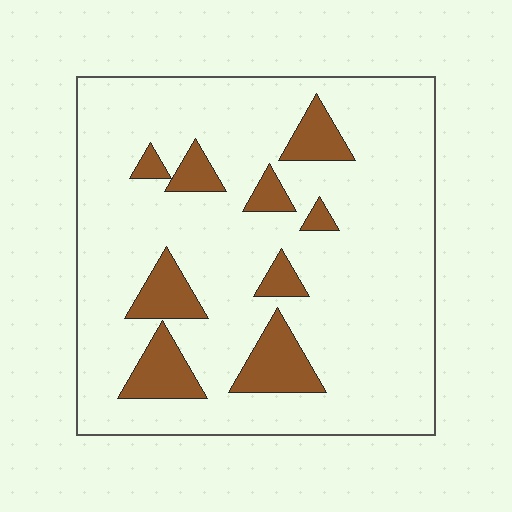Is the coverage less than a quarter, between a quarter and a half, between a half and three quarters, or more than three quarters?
Less than a quarter.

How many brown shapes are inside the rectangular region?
9.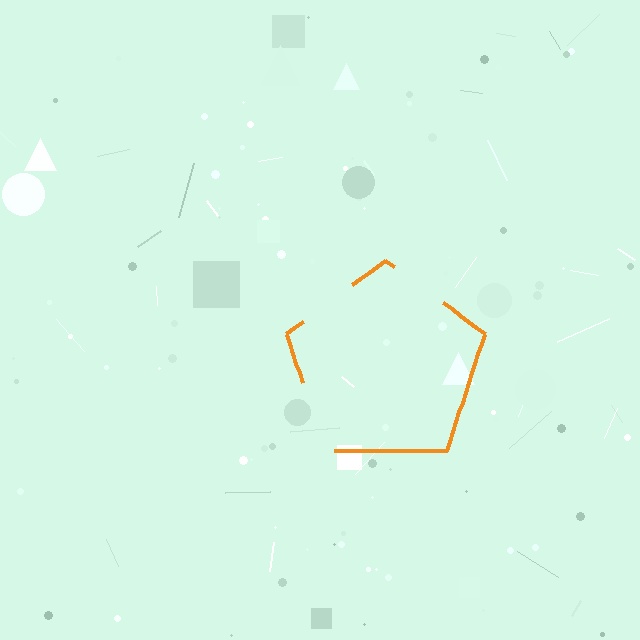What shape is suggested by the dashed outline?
The dashed outline suggests a pentagon.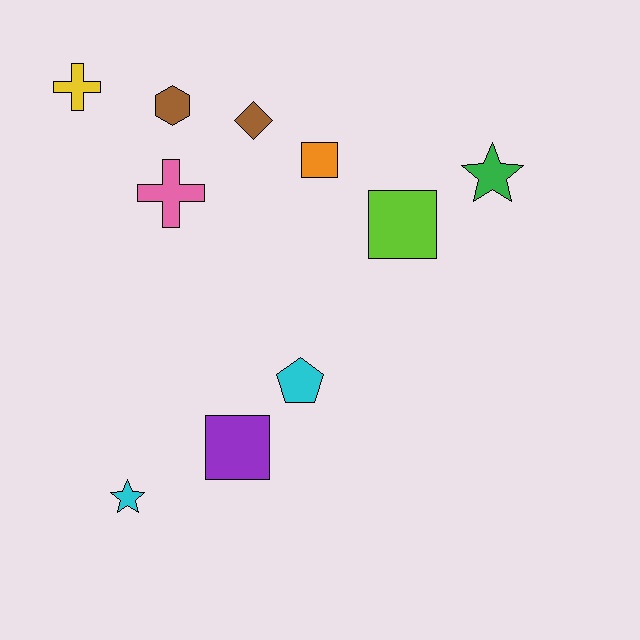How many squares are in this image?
There are 3 squares.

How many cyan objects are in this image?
There are 2 cyan objects.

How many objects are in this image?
There are 10 objects.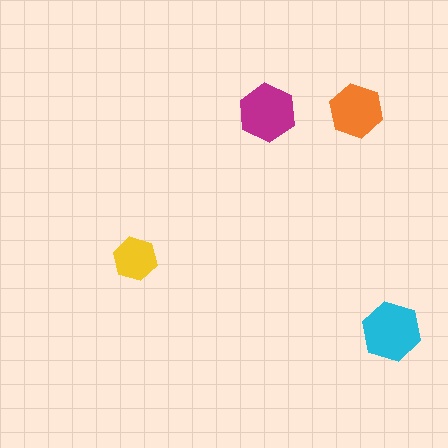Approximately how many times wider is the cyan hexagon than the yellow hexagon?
About 1.5 times wider.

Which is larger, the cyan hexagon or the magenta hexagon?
The cyan one.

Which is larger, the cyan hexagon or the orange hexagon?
The cyan one.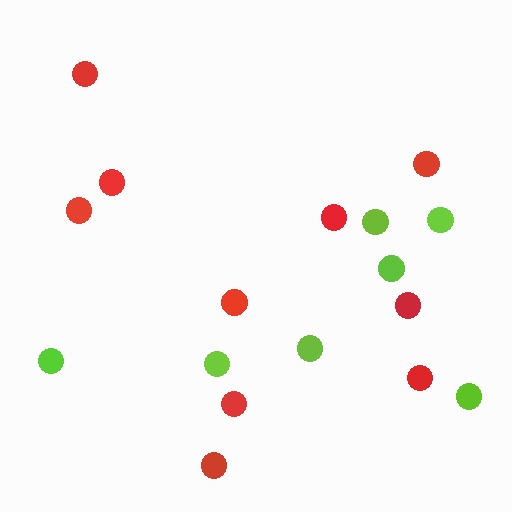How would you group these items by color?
There are 2 groups: one group of red circles (10) and one group of lime circles (7).